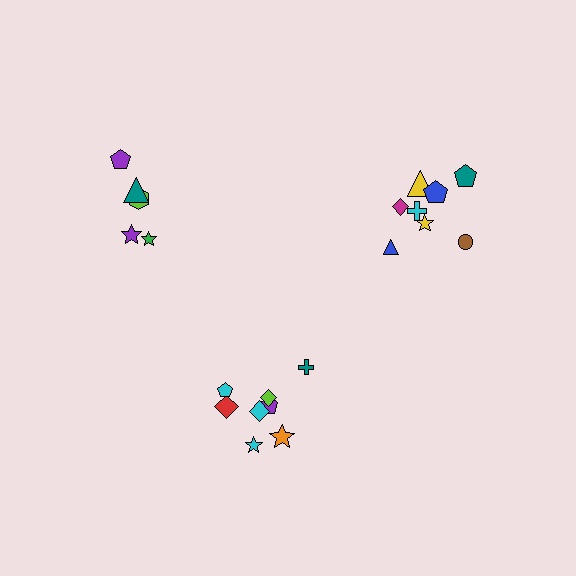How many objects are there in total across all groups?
There are 21 objects.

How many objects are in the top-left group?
There are 5 objects.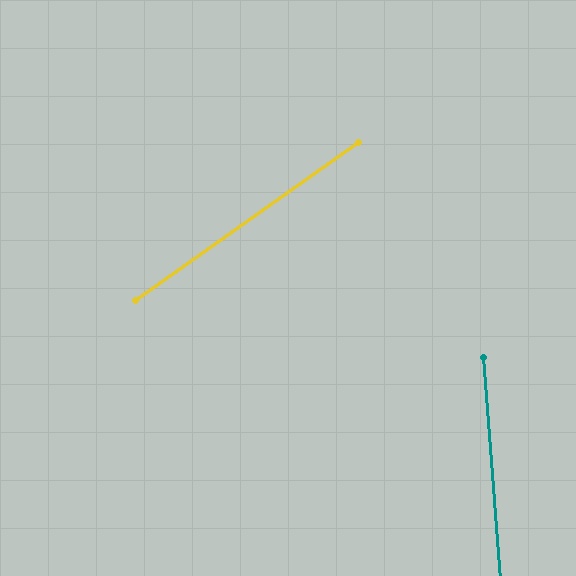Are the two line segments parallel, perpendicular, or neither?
Neither parallel nor perpendicular — they differ by about 59°.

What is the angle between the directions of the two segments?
Approximately 59 degrees.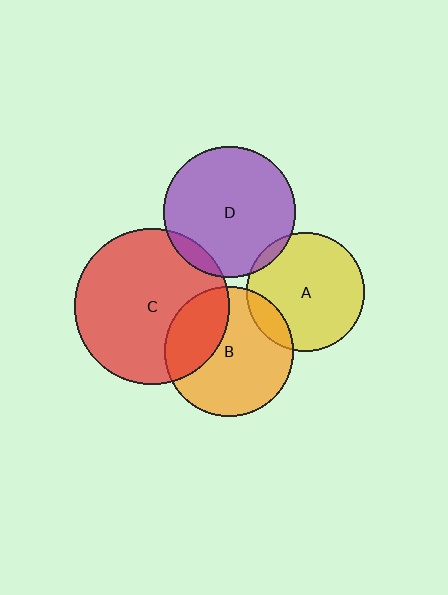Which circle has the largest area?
Circle C (red).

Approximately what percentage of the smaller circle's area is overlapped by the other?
Approximately 5%.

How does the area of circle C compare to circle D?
Approximately 1.4 times.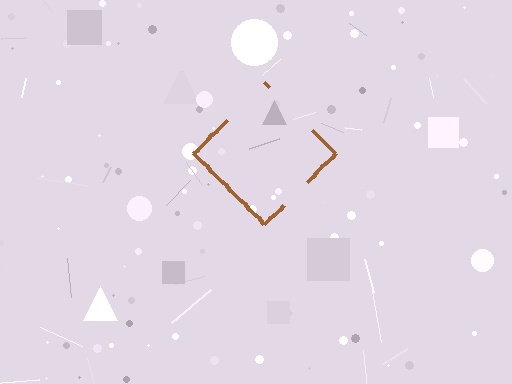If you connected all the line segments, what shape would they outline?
They would outline a diamond.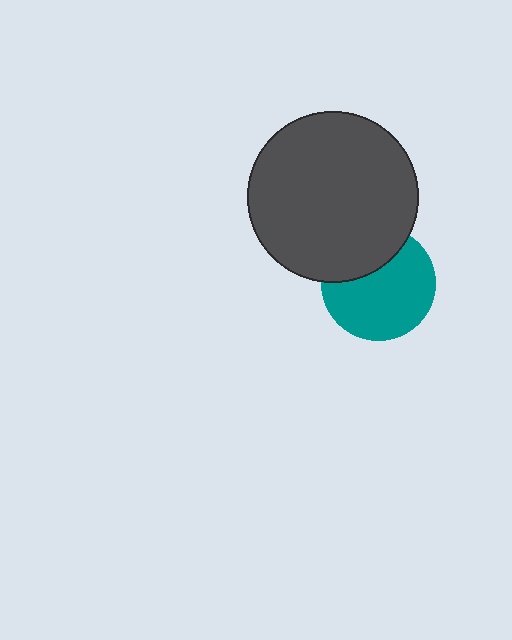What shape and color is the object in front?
The object in front is a dark gray circle.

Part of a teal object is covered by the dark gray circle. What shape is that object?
It is a circle.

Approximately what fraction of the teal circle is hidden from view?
Roughly 31% of the teal circle is hidden behind the dark gray circle.